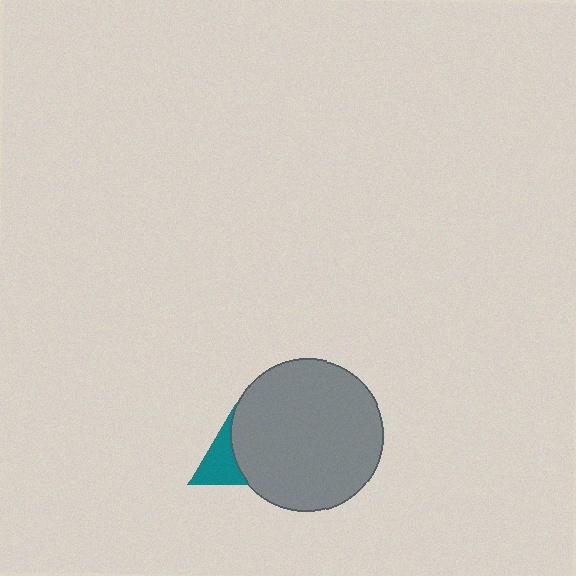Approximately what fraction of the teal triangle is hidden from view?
Roughly 59% of the teal triangle is hidden behind the gray circle.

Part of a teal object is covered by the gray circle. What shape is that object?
It is a triangle.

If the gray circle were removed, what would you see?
You would see the complete teal triangle.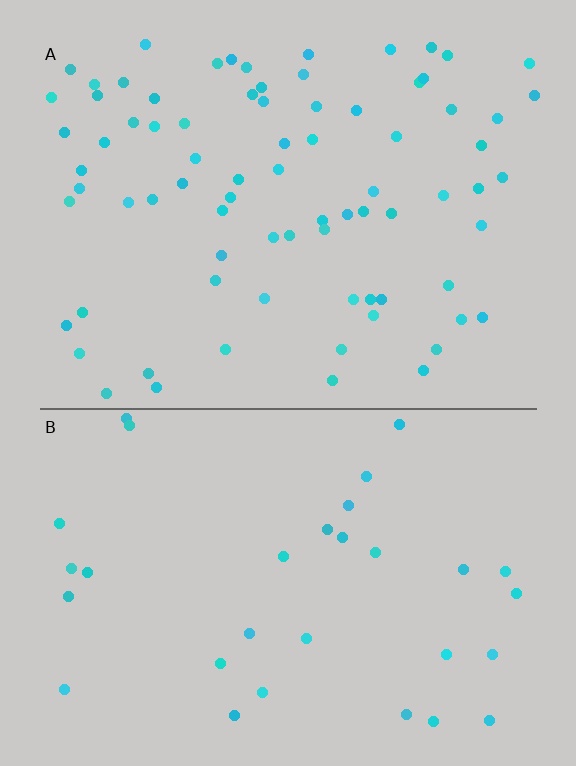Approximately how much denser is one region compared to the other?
Approximately 2.5× — region A over region B.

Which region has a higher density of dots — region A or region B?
A (the top).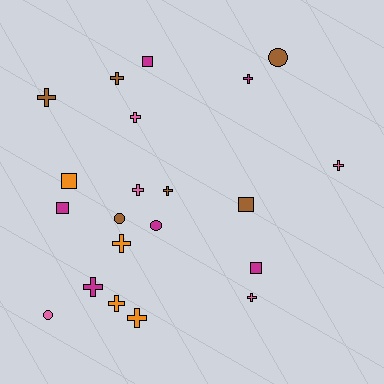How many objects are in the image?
There are 21 objects.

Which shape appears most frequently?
Cross, with 12 objects.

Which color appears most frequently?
Brown, with 6 objects.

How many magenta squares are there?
There are 3 magenta squares.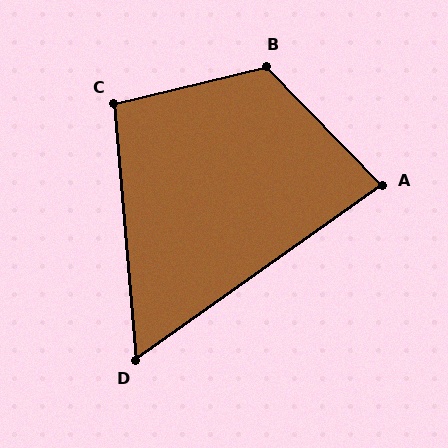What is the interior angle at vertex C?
Approximately 99 degrees (obtuse).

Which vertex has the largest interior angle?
B, at approximately 121 degrees.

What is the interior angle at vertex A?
Approximately 81 degrees (acute).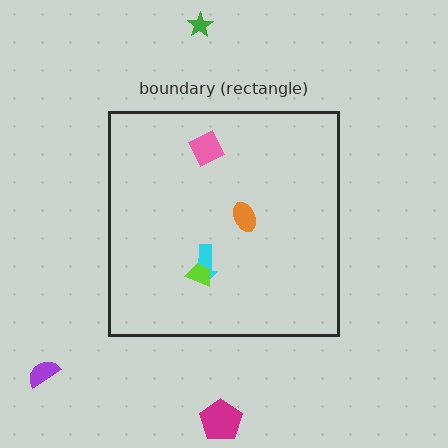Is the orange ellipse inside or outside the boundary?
Inside.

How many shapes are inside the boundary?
4 inside, 3 outside.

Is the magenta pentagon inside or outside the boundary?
Outside.